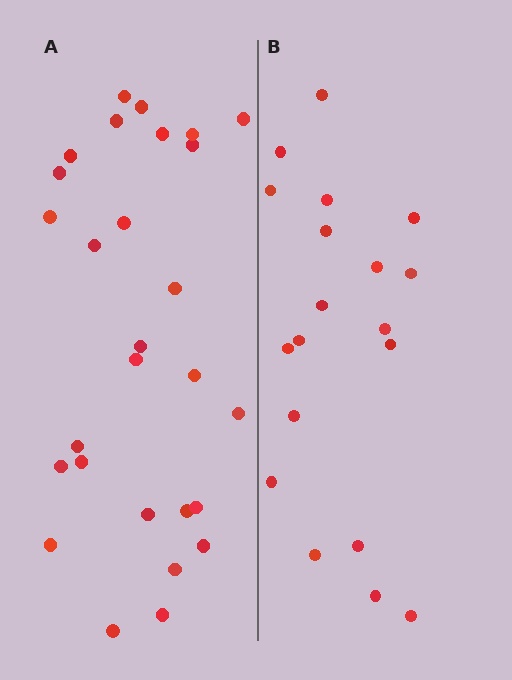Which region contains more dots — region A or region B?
Region A (the left region) has more dots.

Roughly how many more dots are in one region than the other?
Region A has roughly 8 or so more dots than region B.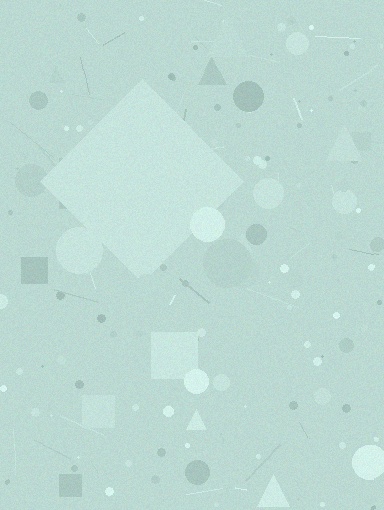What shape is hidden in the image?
A diamond is hidden in the image.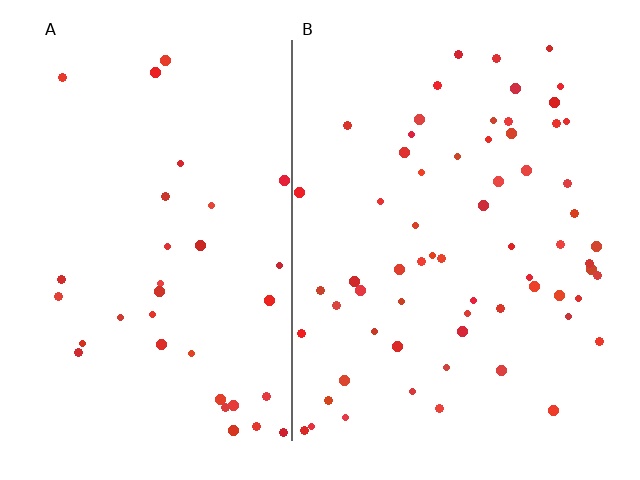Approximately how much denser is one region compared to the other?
Approximately 1.9× — region B over region A.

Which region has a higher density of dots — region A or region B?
B (the right).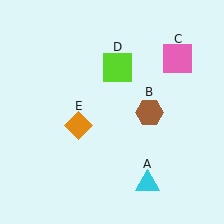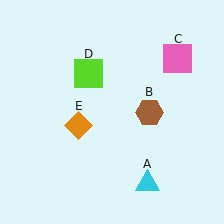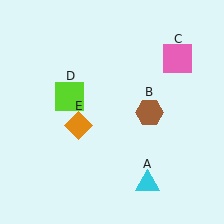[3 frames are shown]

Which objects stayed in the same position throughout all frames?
Cyan triangle (object A) and brown hexagon (object B) and pink square (object C) and orange diamond (object E) remained stationary.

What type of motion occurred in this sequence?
The lime square (object D) rotated counterclockwise around the center of the scene.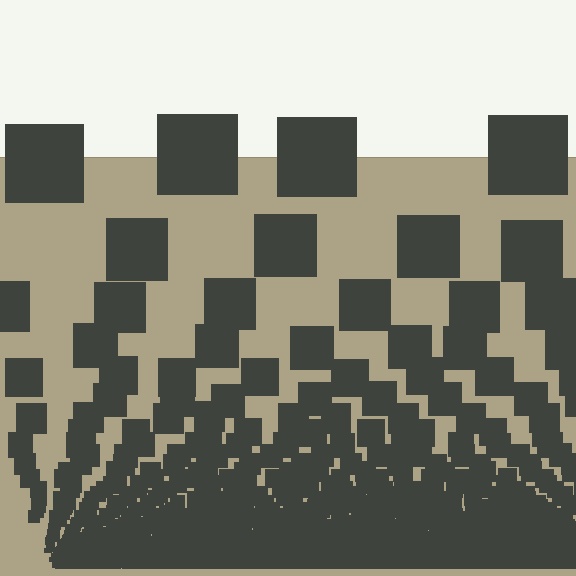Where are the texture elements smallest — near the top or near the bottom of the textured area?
Near the bottom.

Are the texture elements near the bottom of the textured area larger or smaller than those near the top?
Smaller. The gradient is inverted — elements near the bottom are smaller and denser.